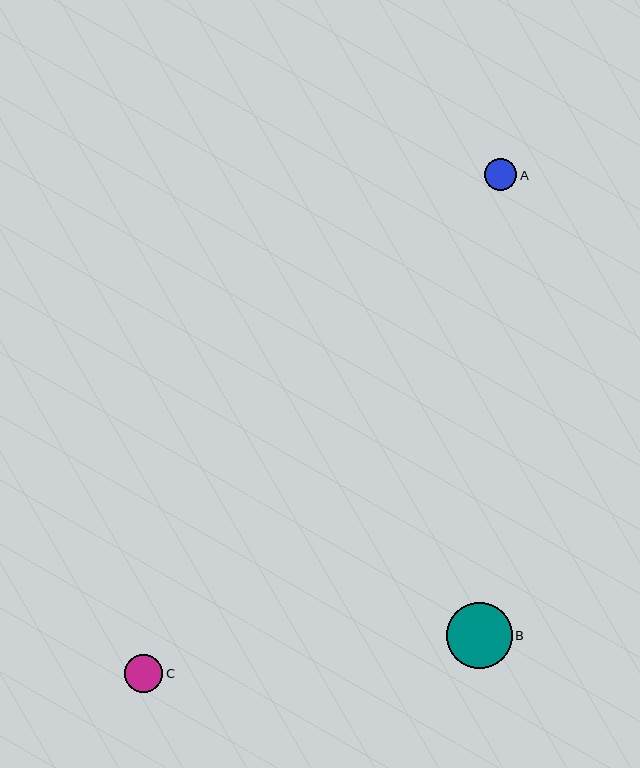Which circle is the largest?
Circle B is the largest with a size of approximately 66 pixels.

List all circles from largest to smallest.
From largest to smallest: B, C, A.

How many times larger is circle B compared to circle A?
Circle B is approximately 2.1 times the size of circle A.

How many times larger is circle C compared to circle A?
Circle C is approximately 1.2 times the size of circle A.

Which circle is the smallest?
Circle A is the smallest with a size of approximately 32 pixels.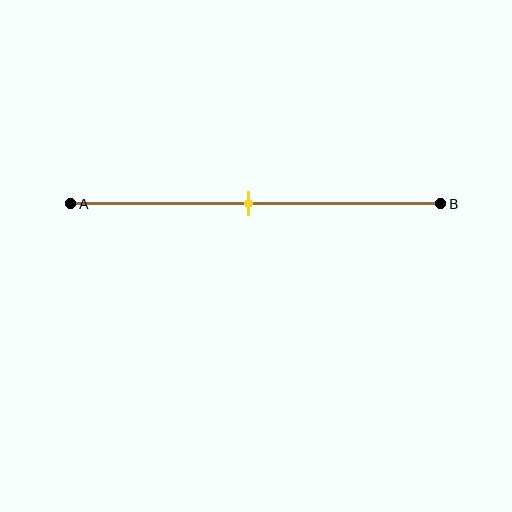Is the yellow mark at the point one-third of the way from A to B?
No, the mark is at about 50% from A, not at the 33% one-third point.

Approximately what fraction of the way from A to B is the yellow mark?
The yellow mark is approximately 50% of the way from A to B.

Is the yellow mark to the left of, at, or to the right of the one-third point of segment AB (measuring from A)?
The yellow mark is to the right of the one-third point of segment AB.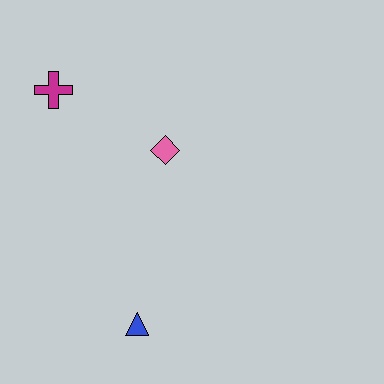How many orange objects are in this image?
There are no orange objects.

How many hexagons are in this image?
There are no hexagons.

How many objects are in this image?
There are 3 objects.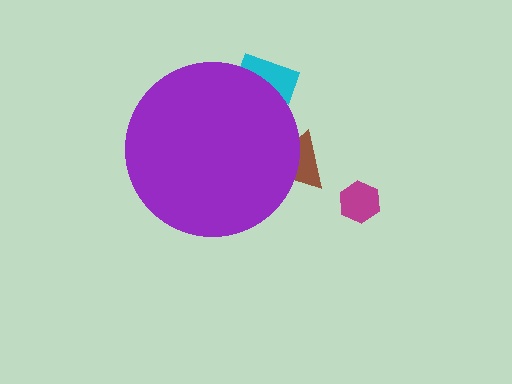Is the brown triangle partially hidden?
Yes, the brown triangle is partially hidden behind the purple circle.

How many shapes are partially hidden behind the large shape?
2 shapes are partially hidden.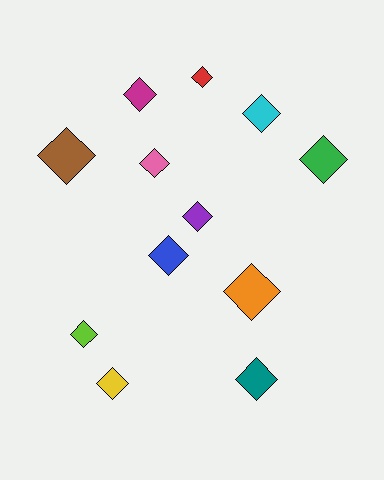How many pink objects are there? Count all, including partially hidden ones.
There is 1 pink object.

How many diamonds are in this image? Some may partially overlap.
There are 12 diamonds.